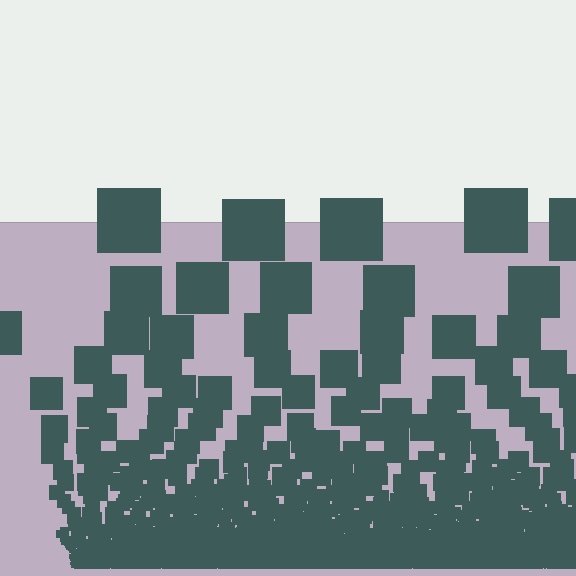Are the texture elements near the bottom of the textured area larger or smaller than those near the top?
Smaller. The gradient is inverted — elements near the bottom are smaller and denser.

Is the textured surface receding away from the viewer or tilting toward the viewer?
The surface appears to tilt toward the viewer. Texture elements get larger and sparser toward the top.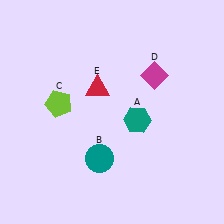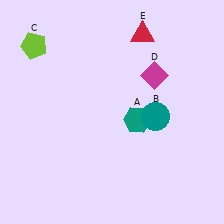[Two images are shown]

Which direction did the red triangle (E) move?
The red triangle (E) moved up.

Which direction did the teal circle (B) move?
The teal circle (B) moved right.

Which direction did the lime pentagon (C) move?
The lime pentagon (C) moved up.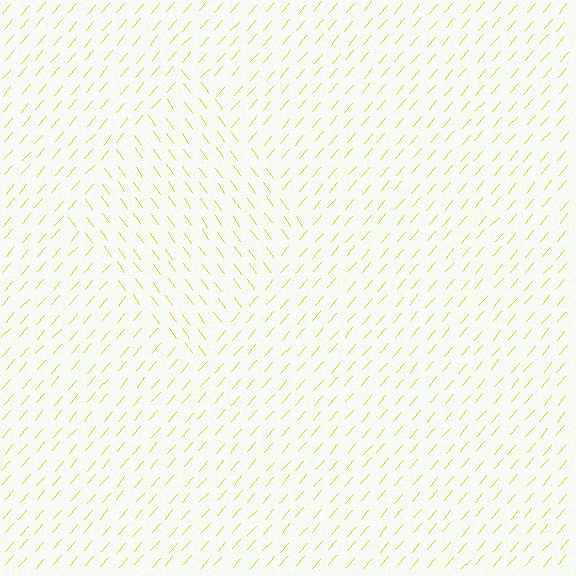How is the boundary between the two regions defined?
The boundary is defined purely by a change in line orientation (approximately 77 degrees difference). All lines are the same color and thickness.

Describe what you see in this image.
The image is filled with small yellow line segments. A diamond region in the image has lines oriented differently from the surrounding lines, creating a visible texture boundary.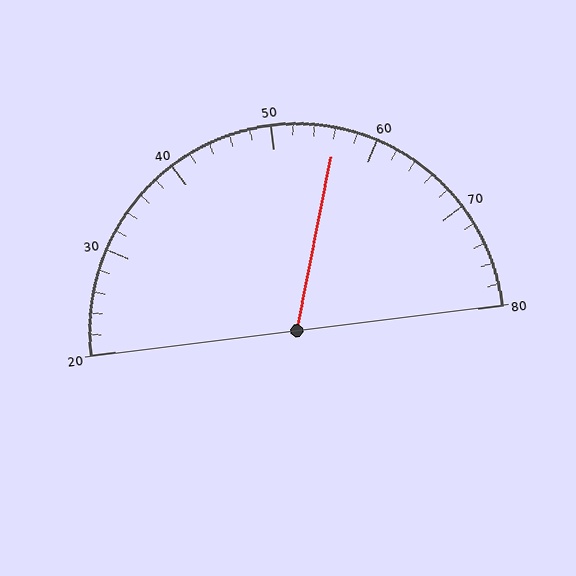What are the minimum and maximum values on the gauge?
The gauge ranges from 20 to 80.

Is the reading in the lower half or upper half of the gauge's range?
The reading is in the upper half of the range (20 to 80).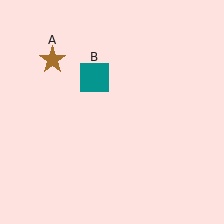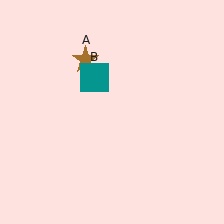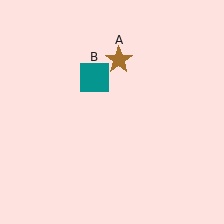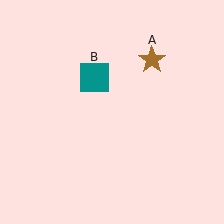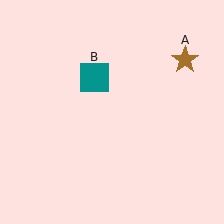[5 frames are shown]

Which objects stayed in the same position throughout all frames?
Teal square (object B) remained stationary.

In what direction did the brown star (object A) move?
The brown star (object A) moved right.